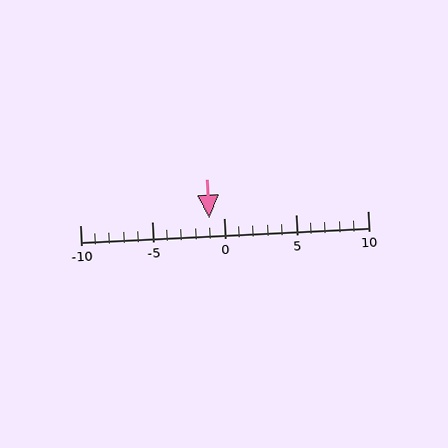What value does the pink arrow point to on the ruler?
The pink arrow points to approximately -1.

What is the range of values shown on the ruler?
The ruler shows values from -10 to 10.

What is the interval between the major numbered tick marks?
The major tick marks are spaced 5 units apart.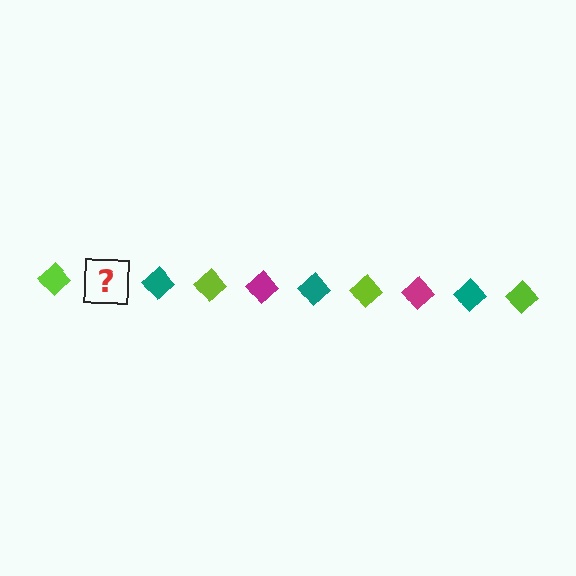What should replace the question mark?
The question mark should be replaced with a magenta diamond.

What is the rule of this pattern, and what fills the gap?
The rule is that the pattern cycles through lime, magenta, teal diamonds. The gap should be filled with a magenta diamond.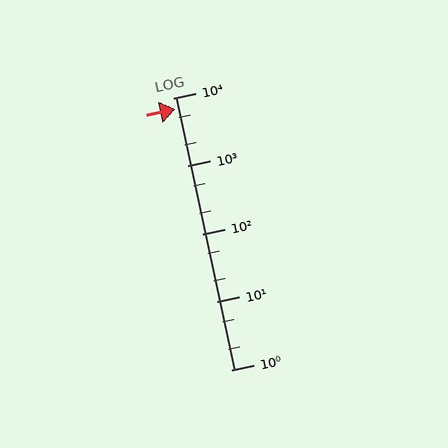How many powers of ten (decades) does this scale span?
The scale spans 4 decades, from 1 to 10000.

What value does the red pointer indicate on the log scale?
The pointer indicates approximately 6900.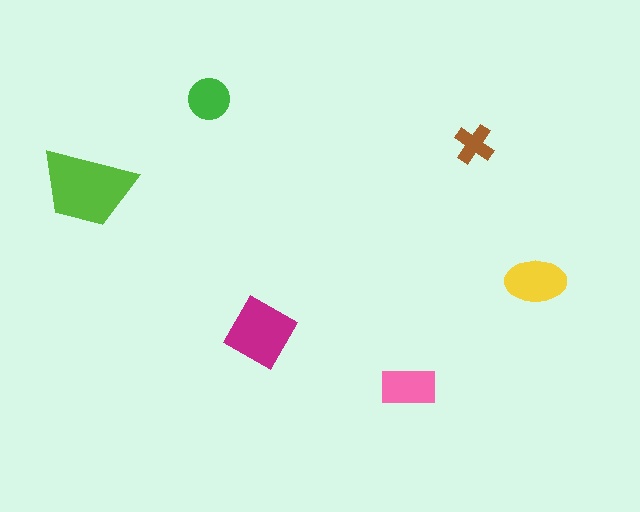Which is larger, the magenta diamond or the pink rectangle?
The magenta diamond.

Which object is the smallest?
The brown cross.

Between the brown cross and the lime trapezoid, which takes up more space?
The lime trapezoid.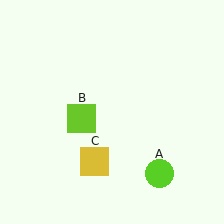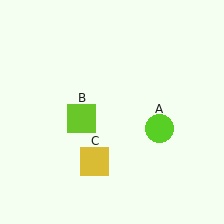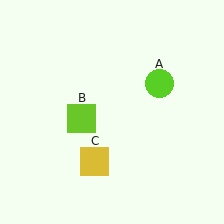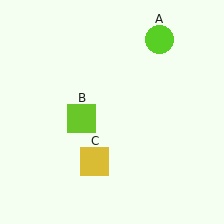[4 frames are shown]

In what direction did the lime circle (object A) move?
The lime circle (object A) moved up.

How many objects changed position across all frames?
1 object changed position: lime circle (object A).